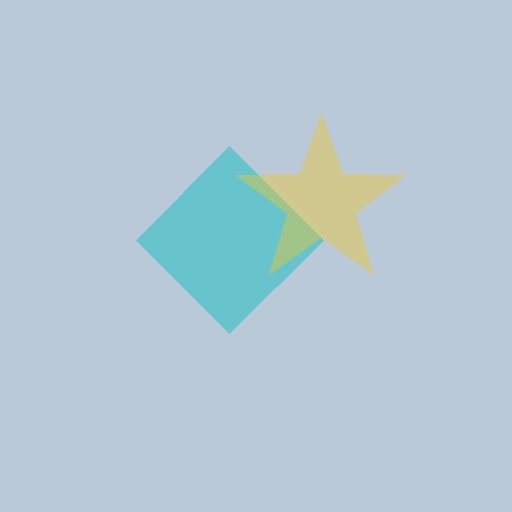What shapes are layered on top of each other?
The layered shapes are: a cyan diamond, a yellow star.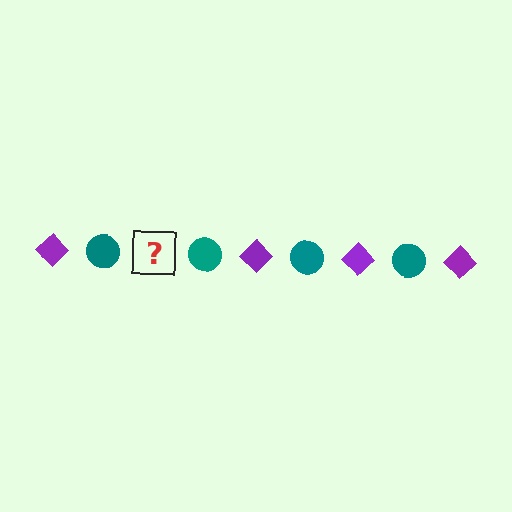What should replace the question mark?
The question mark should be replaced with a purple diamond.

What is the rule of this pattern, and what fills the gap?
The rule is that the pattern alternates between purple diamond and teal circle. The gap should be filled with a purple diamond.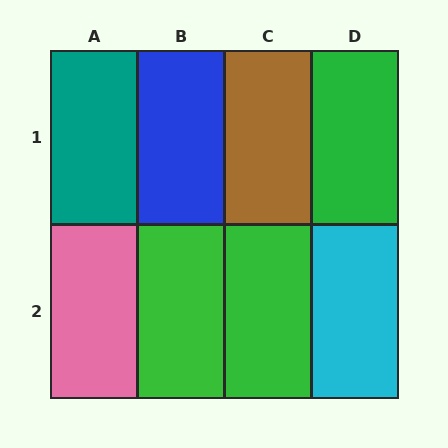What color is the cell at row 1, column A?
Teal.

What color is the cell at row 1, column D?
Green.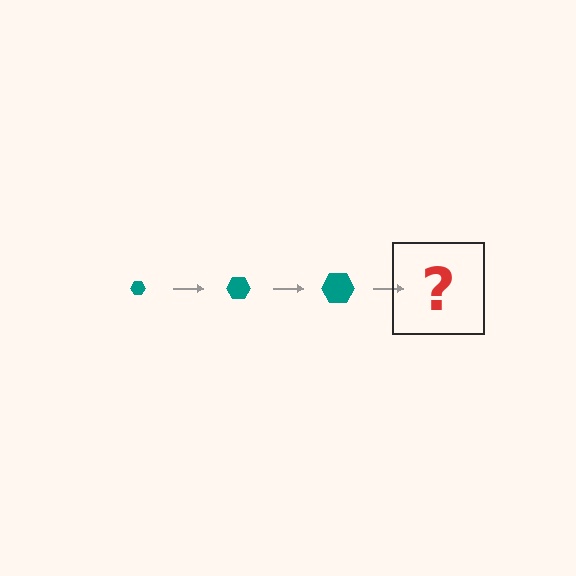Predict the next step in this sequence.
The next step is a teal hexagon, larger than the previous one.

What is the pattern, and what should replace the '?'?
The pattern is that the hexagon gets progressively larger each step. The '?' should be a teal hexagon, larger than the previous one.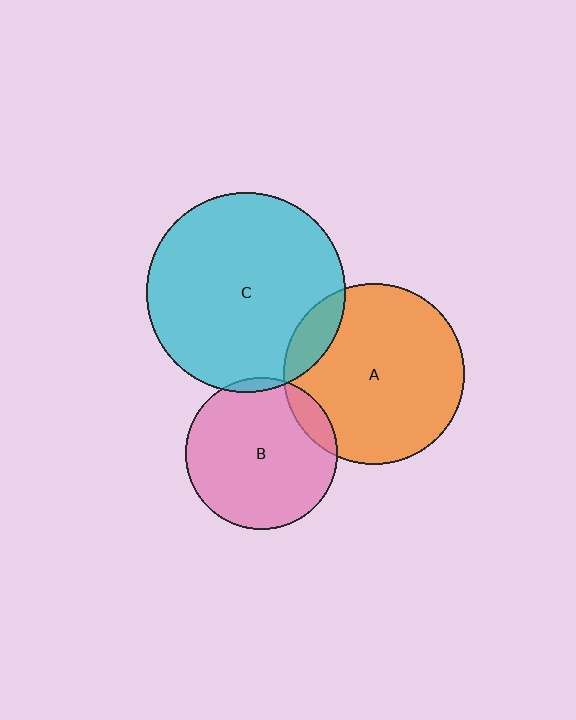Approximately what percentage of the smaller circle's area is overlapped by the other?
Approximately 10%.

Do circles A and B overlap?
Yes.